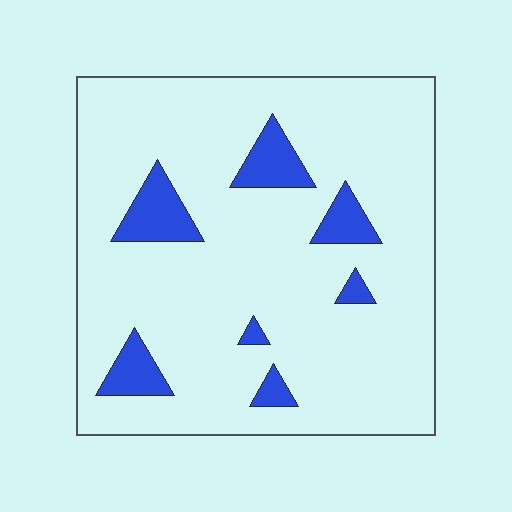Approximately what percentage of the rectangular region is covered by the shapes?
Approximately 10%.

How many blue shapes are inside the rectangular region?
7.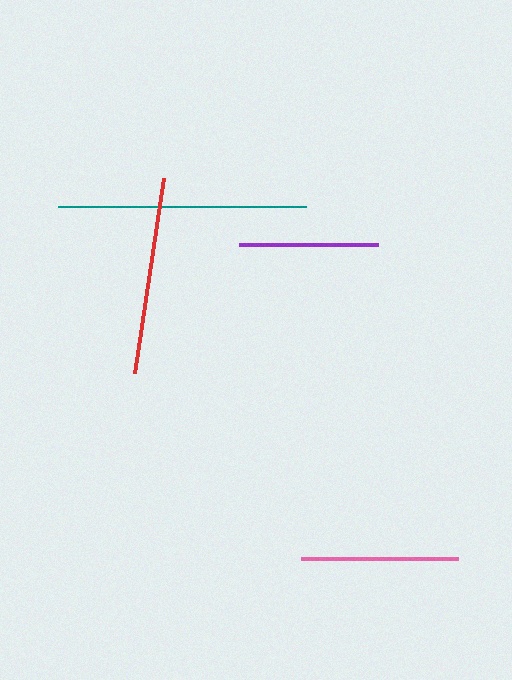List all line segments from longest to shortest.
From longest to shortest: teal, red, pink, purple.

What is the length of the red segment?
The red segment is approximately 197 pixels long.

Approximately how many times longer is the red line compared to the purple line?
The red line is approximately 1.4 times the length of the purple line.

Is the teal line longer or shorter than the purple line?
The teal line is longer than the purple line.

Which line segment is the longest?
The teal line is the longest at approximately 248 pixels.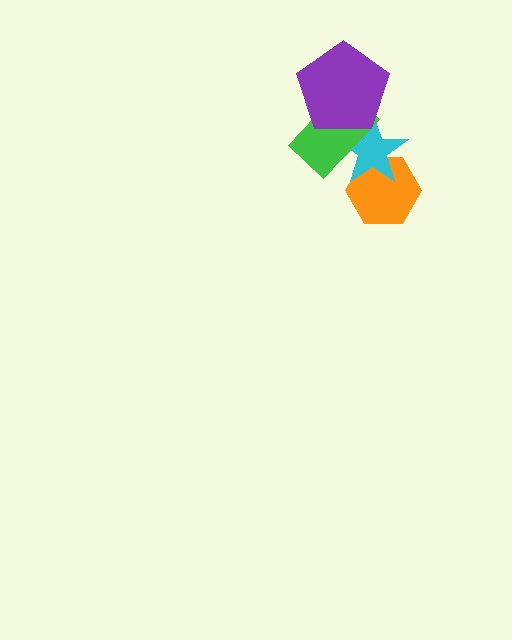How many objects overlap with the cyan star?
3 objects overlap with the cyan star.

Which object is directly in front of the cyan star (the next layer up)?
The green rectangle is directly in front of the cyan star.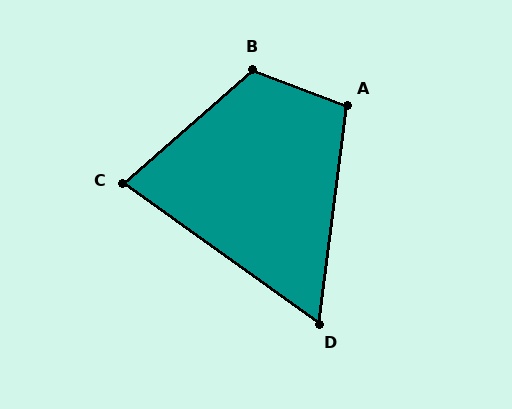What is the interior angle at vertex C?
Approximately 77 degrees (acute).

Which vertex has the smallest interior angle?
D, at approximately 62 degrees.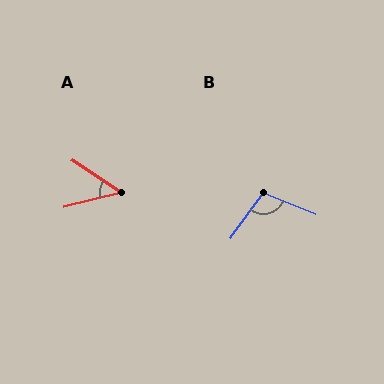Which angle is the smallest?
A, at approximately 47 degrees.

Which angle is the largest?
B, at approximately 103 degrees.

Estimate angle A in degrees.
Approximately 47 degrees.